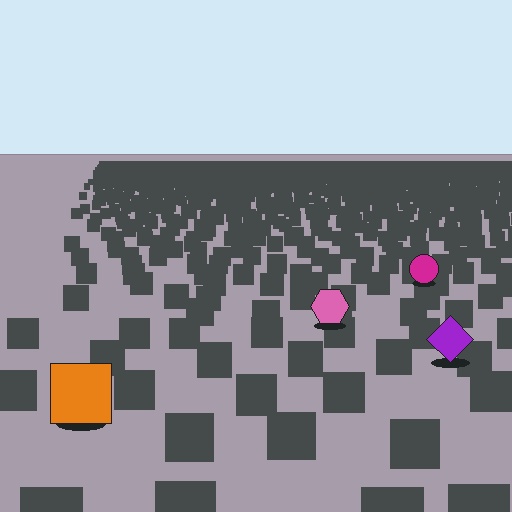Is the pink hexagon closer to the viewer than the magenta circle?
Yes. The pink hexagon is closer — you can tell from the texture gradient: the ground texture is coarser near it.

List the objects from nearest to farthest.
From nearest to farthest: the orange square, the purple diamond, the pink hexagon, the magenta circle.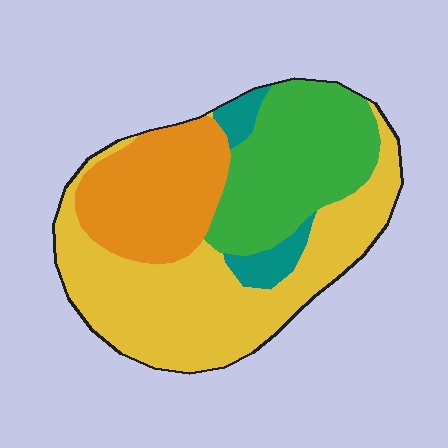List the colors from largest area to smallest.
From largest to smallest: yellow, green, orange, teal.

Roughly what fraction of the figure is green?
Green takes up between a sixth and a third of the figure.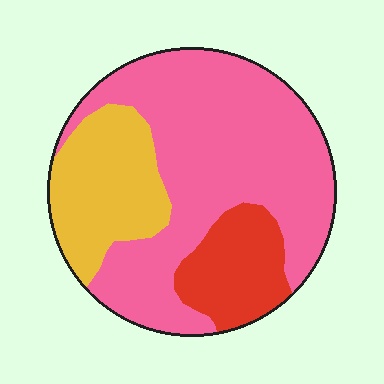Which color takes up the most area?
Pink, at roughly 60%.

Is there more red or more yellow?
Yellow.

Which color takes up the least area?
Red, at roughly 15%.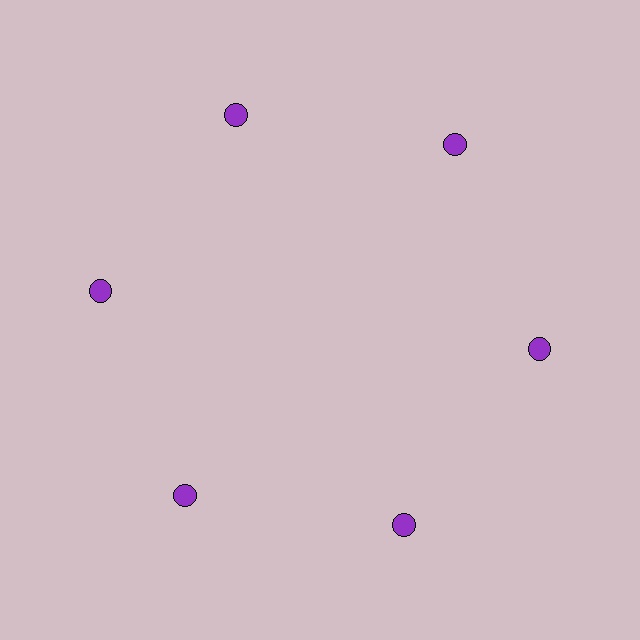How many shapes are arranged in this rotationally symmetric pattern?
There are 6 shapes, arranged in 6 groups of 1.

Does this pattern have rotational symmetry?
Yes, this pattern has 6-fold rotational symmetry. It looks the same after rotating 60 degrees around the center.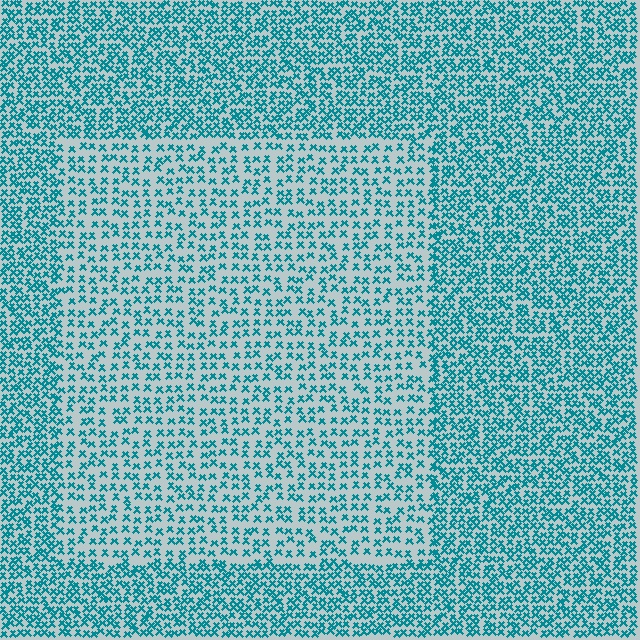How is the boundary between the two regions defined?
The boundary is defined by a change in element density (approximately 1.8x ratio). All elements are the same color, size, and shape.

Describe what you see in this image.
The image contains small teal elements arranged at two different densities. A rectangle-shaped region is visible where the elements are less densely packed than the surrounding area.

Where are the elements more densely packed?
The elements are more densely packed outside the rectangle boundary.